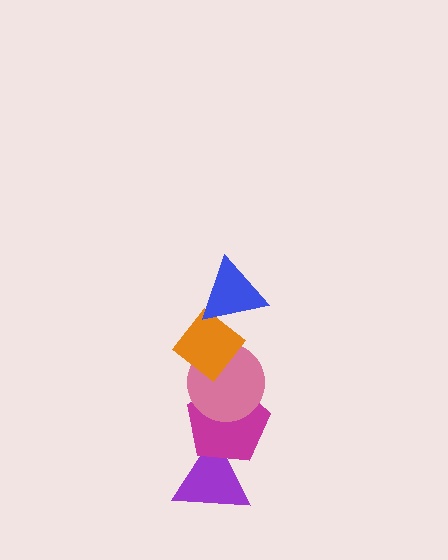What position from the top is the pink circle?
The pink circle is 3rd from the top.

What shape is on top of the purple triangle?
The magenta pentagon is on top of the purple triangle.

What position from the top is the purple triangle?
The purple triangle is 5th from the top.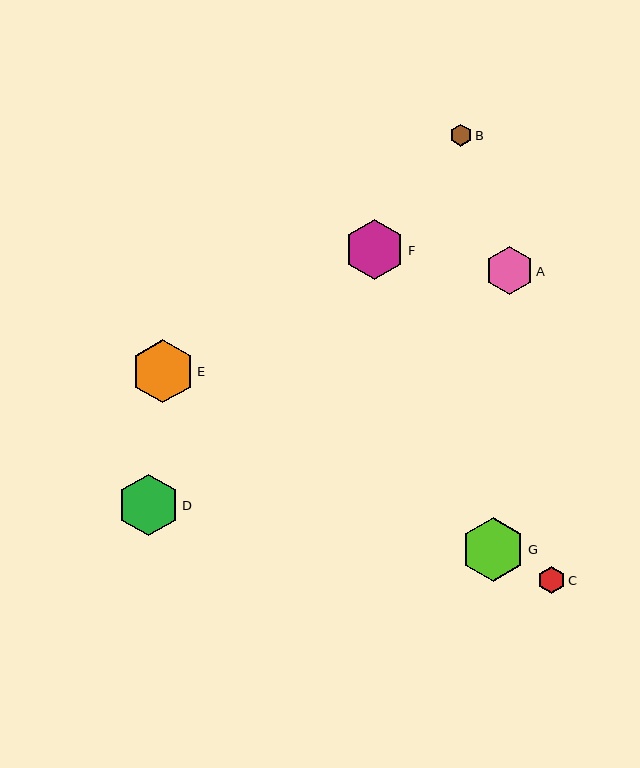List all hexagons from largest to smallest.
From largest to smallest: G, E, D, F, A, C, B.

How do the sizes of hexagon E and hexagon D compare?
Hexagon E and hexagon D are approximately the same size.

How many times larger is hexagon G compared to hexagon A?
Hexagon G is approximately 1.3 times the size of hexagon A.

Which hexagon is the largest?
Hexagon G is the largest with a size of approximately 64 pixels.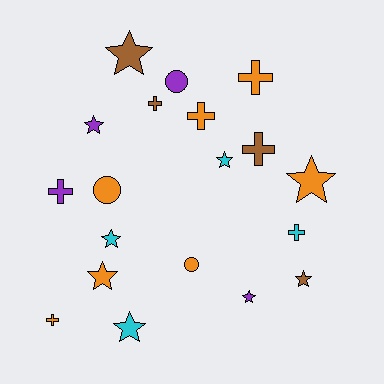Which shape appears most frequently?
Star, with 9 objects.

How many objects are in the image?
There are 19 objects.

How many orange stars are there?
There are 2 orange stars.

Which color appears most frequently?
Orange, with 7 objects.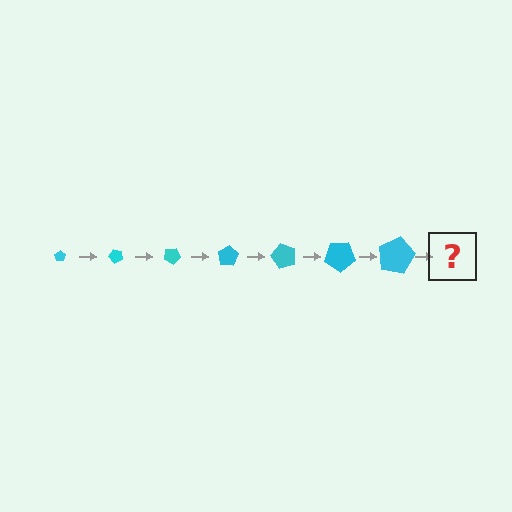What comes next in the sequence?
The next element should be a pentagon, larger than the previous one and rotated 350 degrees from the start.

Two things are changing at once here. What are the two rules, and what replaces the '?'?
The two rules are that the pentagon grows larger each step and it rotates 50 degrees each step. The '?' should be a pentagon, larger than the previous one and rotated 350 degrees from the start.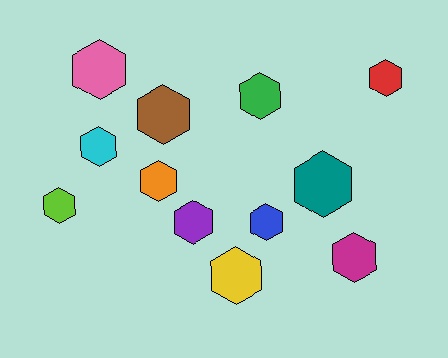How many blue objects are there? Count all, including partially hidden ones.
There is 1 blue object.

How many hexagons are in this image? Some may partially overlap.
There are 12 hexagons.